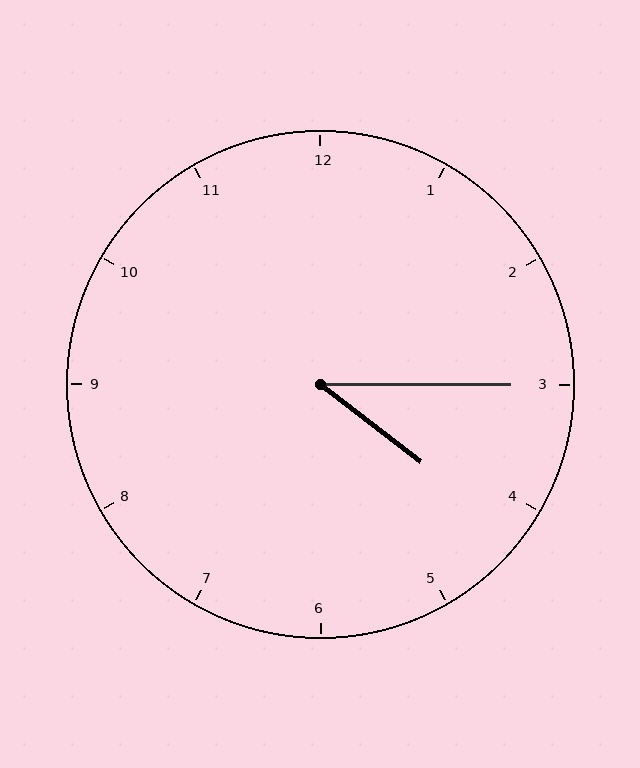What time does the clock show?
4:15.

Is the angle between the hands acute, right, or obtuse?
It is acute.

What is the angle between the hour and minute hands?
Approximately 38 degrees.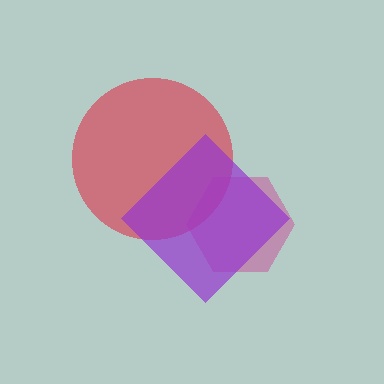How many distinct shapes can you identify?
There are 3 distinct shapes: a red circle, a magenta hexagon, a purple diamond.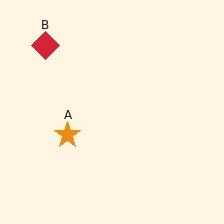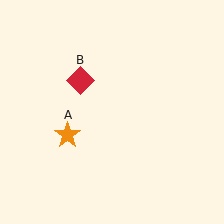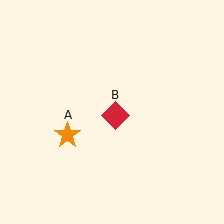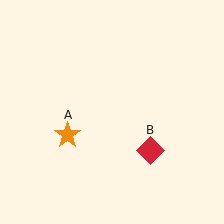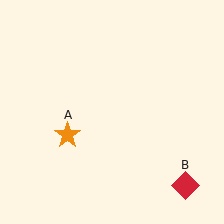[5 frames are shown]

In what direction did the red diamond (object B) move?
The red diamond (object B) moved down and to the right.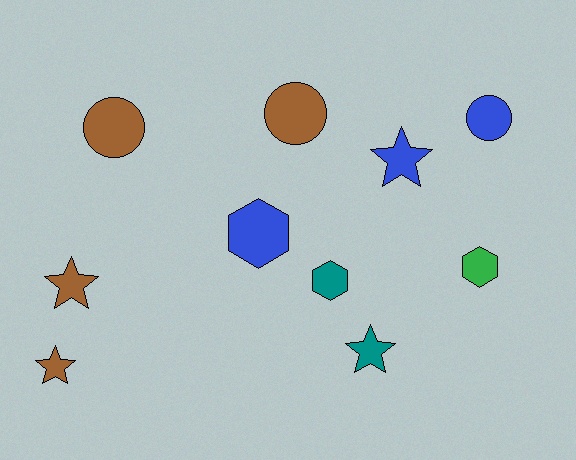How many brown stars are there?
There are 2 brown stars.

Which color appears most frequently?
Brown, with 4 objects.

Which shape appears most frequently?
Star, with 4 objects.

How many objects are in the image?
There are 10 objects.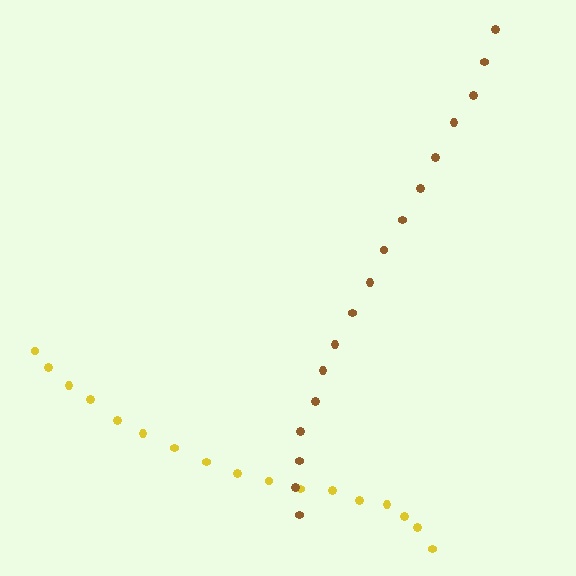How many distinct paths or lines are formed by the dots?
There are 2 distinct paths.